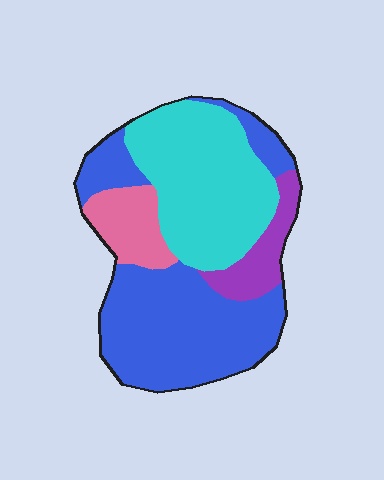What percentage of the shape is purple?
Purple covers 9% of the shape.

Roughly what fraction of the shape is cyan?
Cyan covers 35% of the shape.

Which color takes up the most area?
Blue, at roughly 45%.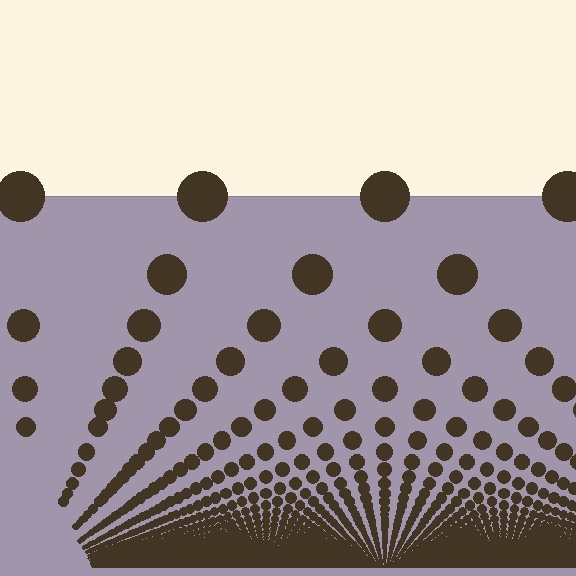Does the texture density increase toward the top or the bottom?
Density increases toward the bottom.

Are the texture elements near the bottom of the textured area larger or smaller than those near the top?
Smaller. The gradient is inverted — elements near the bottom are smaller and denser.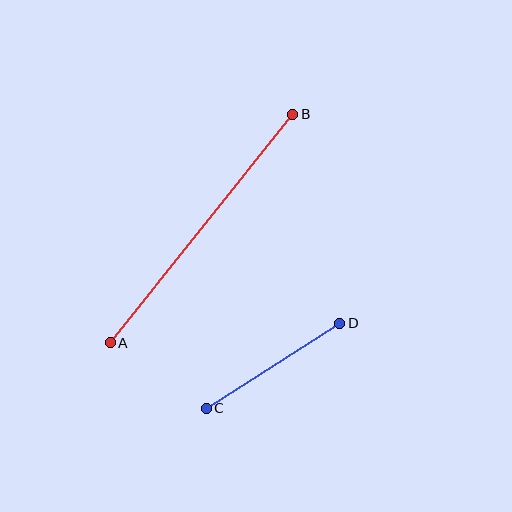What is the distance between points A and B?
The distance is approximately 292 pixels.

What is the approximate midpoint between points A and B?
The midpoint is at approximately (201, 228) pixels.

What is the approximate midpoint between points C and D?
The midpoint is at approximately (273, 366) pixels.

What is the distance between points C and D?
The distance is approximately 158 pixels.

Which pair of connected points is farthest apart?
Points A and B are farthest apart.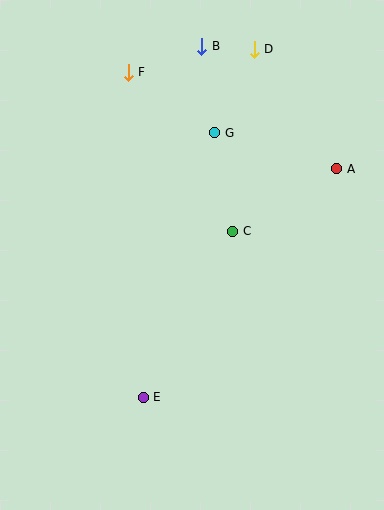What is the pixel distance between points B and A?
The distance between B and A is 182 pixels.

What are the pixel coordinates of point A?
Point A is at (337, 169).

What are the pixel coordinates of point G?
Point G is at (215, 133).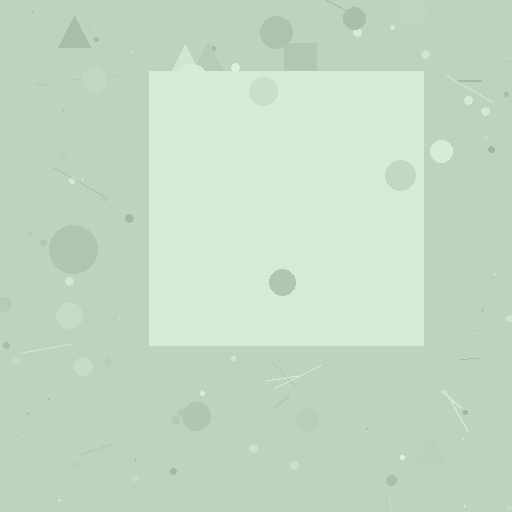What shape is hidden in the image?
A square is hidden in the image.